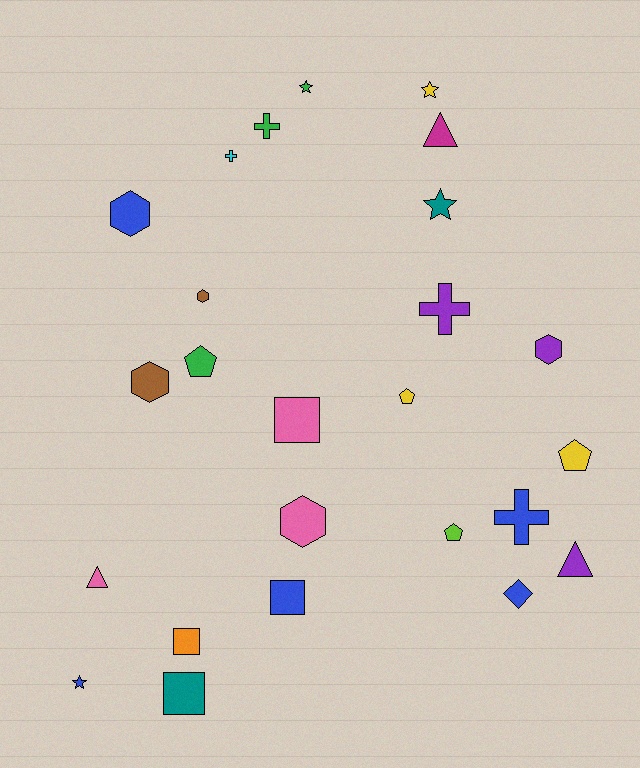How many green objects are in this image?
There are 3 green objects.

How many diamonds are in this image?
There is 1 diamond.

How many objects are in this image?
There are 25 objects.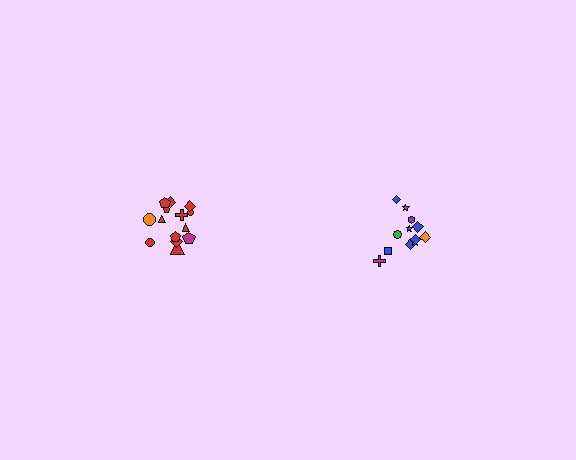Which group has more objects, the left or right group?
The left group.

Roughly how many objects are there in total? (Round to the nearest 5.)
Roughly 25 objects in total.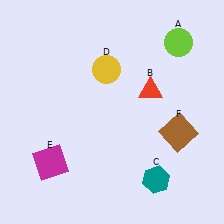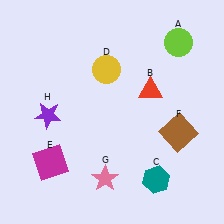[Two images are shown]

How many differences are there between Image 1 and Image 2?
There are 2 differences between the two images.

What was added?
A pink star (G), a purple star (H) were added in Image 2.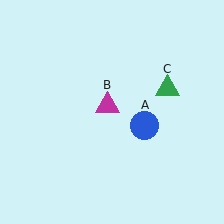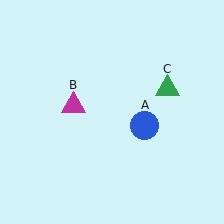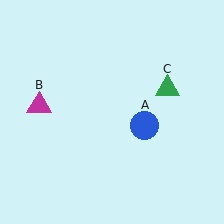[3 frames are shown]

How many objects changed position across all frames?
1 object changed position: magenta triangle (object B).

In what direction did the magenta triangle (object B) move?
The magenta triangle (object B) moved left.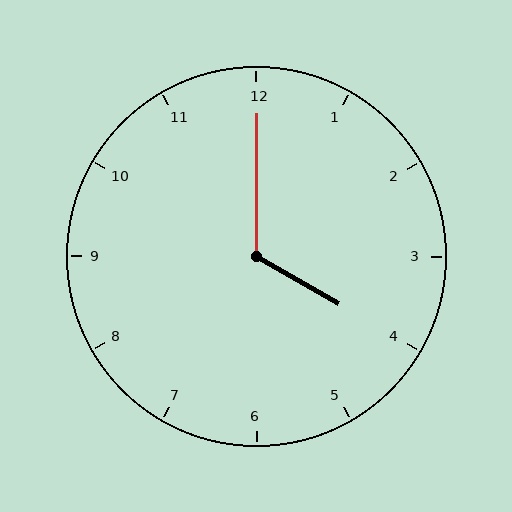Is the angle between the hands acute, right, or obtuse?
It is obtuse.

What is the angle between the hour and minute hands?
Approximately 120 degrees.